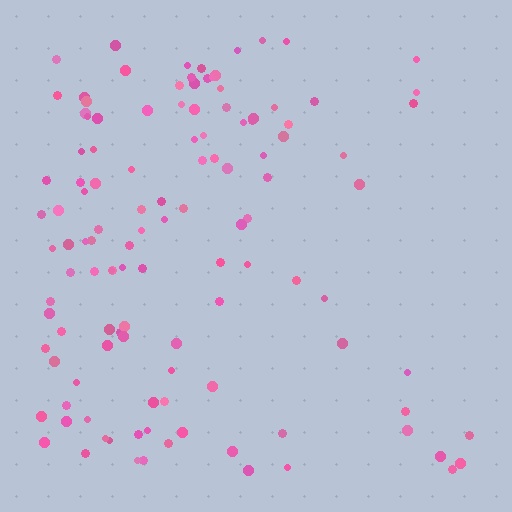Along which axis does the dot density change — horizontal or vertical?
Horizontal.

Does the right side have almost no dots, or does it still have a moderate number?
Still a moderate number, just noticeably fewer than the left.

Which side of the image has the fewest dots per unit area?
The right.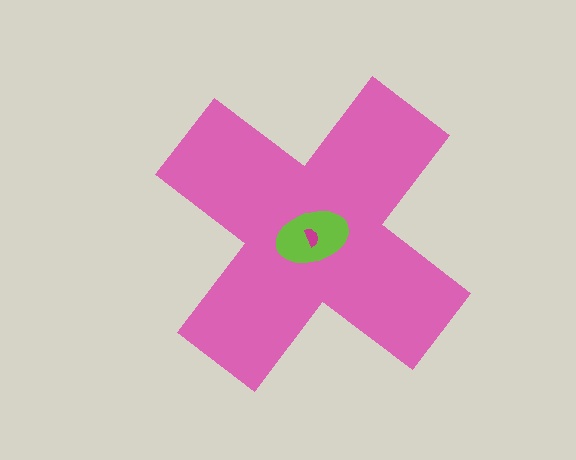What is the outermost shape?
The pink cross.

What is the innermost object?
The magenta semicircle.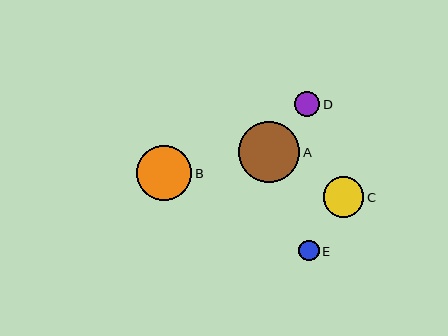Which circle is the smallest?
Circle E is the smallest with a size of approximately 20 pixels.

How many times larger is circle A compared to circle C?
Circle A is approximately 1.5 times the size of circle C.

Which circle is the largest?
Circle A is the largest with a size of approximately 61 pixels.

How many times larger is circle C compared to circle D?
Circle C is approximately 1.6 times the size of circle D.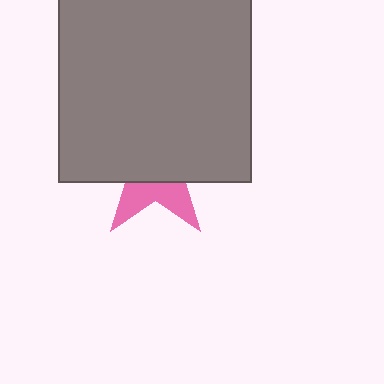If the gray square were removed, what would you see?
You would see the complete pink star.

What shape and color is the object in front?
The object in front is a gray square.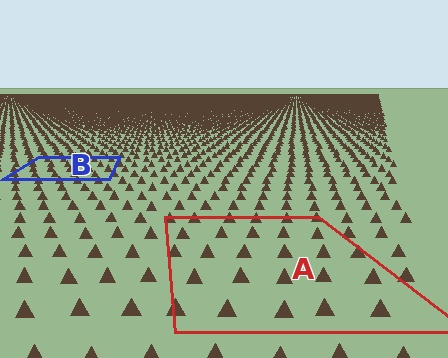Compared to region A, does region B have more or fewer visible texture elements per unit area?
Region B has more texture elements per unit area — they are packed more densely because it is farther away.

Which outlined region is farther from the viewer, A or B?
Region B is farther from the viewer — the texture elements inside it appear smaller and more densely packed.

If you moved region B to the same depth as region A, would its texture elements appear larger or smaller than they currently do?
They would appear larger. At a closer depth, the same texture elements are projected at a bigger on-screen size.